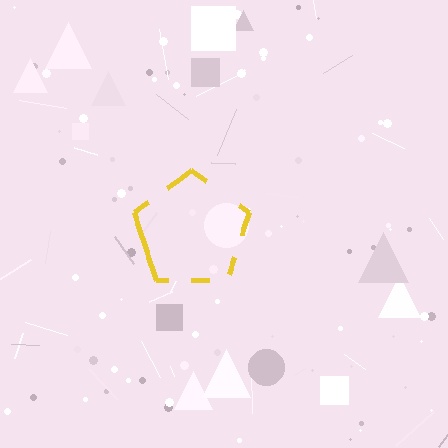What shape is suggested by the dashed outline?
The dashed outline suggests a pentagon.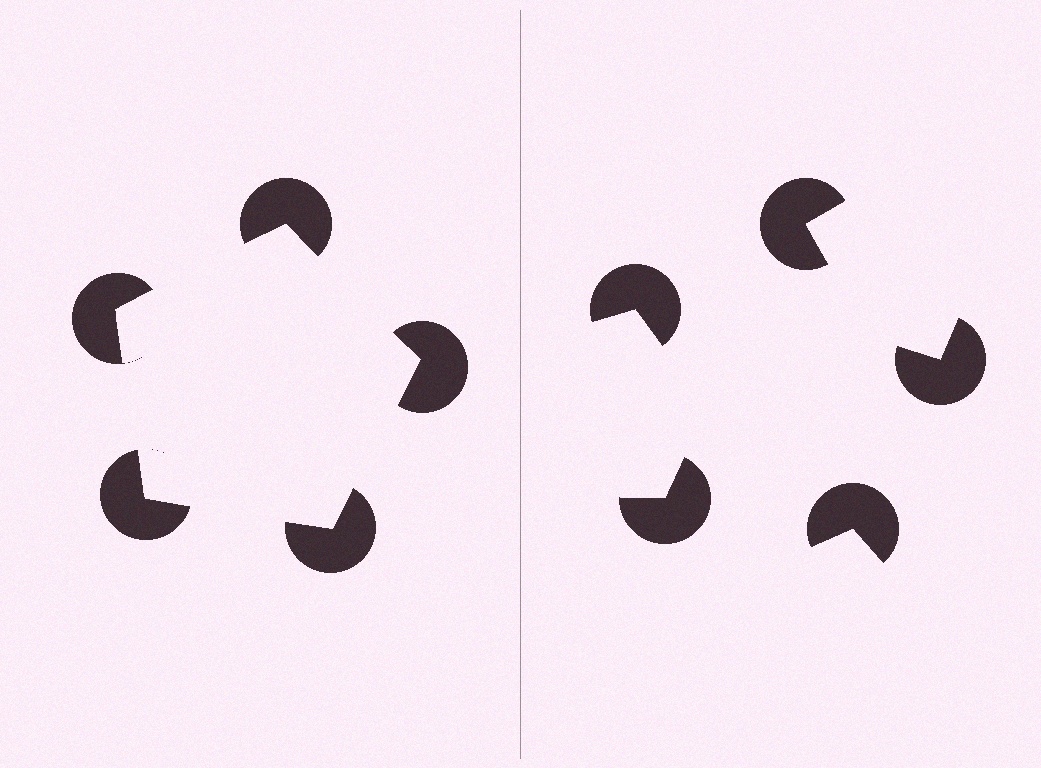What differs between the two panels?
The pac-man discs are positioned identically on both sides; only the wedge orientations differ. On the left they align to a pentagon; on the right they are misaligned.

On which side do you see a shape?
An illusory pentagon appears on the left side. On the right side the wedge cuts are rotated, so no coherent shape forms.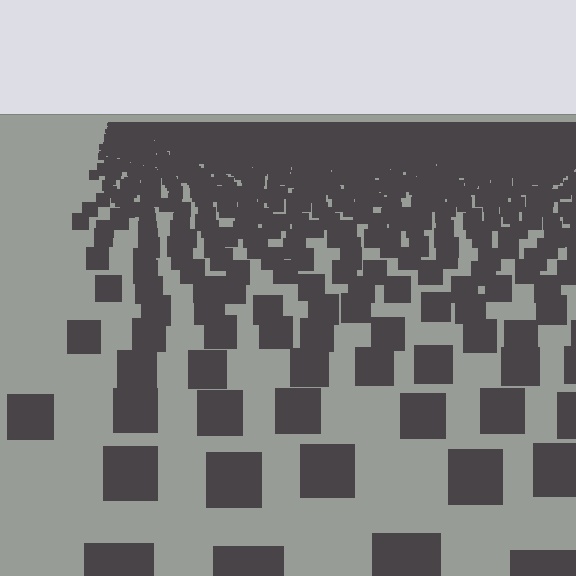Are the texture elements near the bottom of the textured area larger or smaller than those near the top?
Larger. Near the bottom, elements are closer to the viewer and appear at a bigger on-screen size.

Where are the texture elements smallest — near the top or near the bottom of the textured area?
Near the top.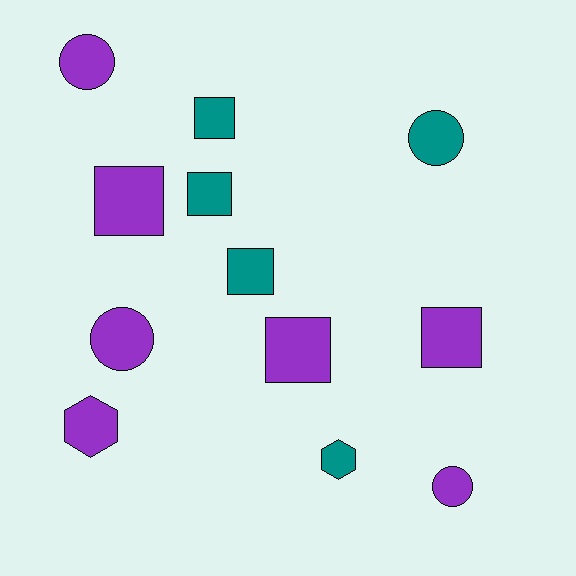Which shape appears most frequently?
Square, with 6 objects.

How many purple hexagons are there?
There is 1 purple hexagon.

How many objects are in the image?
There are 12 objects.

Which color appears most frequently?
Purple, with 7 objects.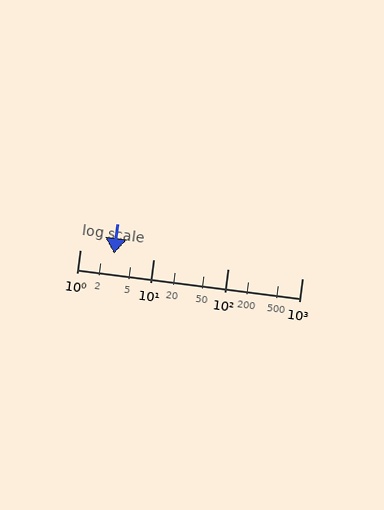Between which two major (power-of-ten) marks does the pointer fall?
The pointer is between 1 and 10.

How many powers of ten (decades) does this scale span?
The scale spans 3 decades, from 1 to 1000.